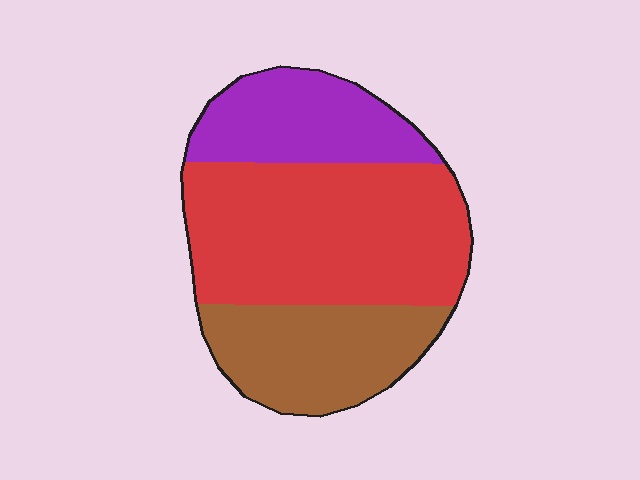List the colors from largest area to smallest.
From largest to smallest: red, brown, purple.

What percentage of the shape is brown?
Brown covers 27% of the shape.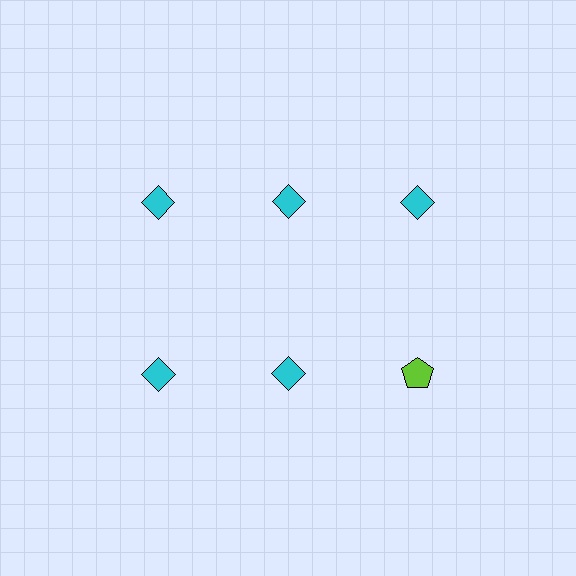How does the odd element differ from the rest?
It differs in both color (lime instead of cyan) and shape (pentagon instead of diamond).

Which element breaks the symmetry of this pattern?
The lime pentagon in the second row, center column breaks the symmetry. All other shapes are cyan diamonds.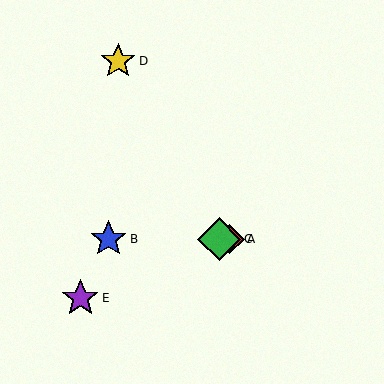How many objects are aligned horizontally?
3 objects (A, B, C) are aligned horizontally.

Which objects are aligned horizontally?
Objects A, B, C are aligned horizontally.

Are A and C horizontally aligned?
Yes, both are at y≈239.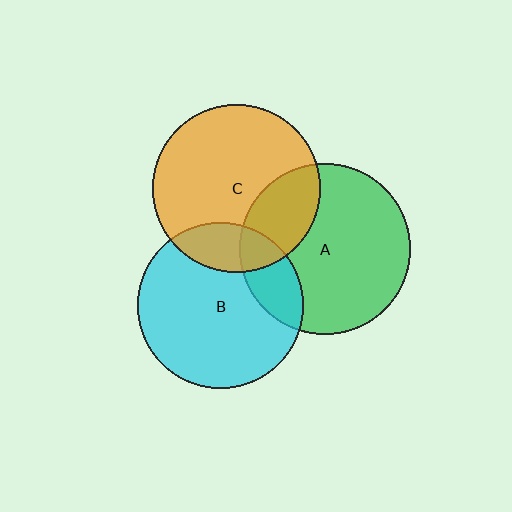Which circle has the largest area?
Circle A (green).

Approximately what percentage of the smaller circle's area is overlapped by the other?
Approximately 20%.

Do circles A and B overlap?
Yes.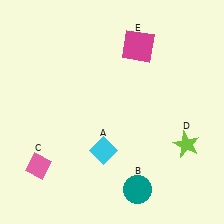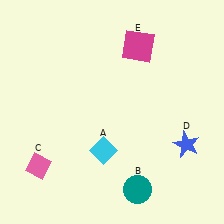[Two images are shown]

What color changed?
The star (D) changed from lime in Image 1 to blue in Image 2.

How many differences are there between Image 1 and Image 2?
There is 1 difference between the two images.